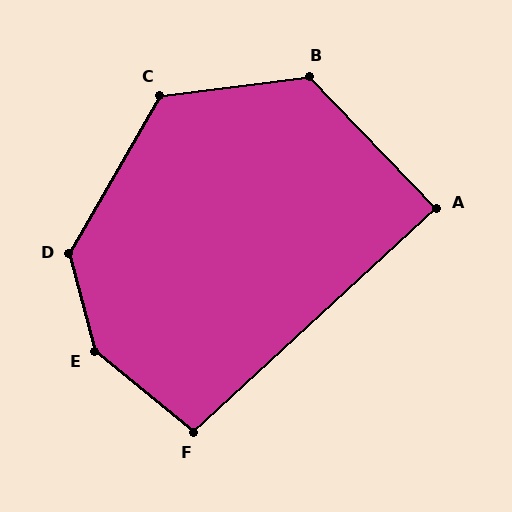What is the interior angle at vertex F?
Approximately 98 degrees (obtuse).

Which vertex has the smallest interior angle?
A, at approximately 89 degrees.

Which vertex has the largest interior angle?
E, at approximately 144 degrees.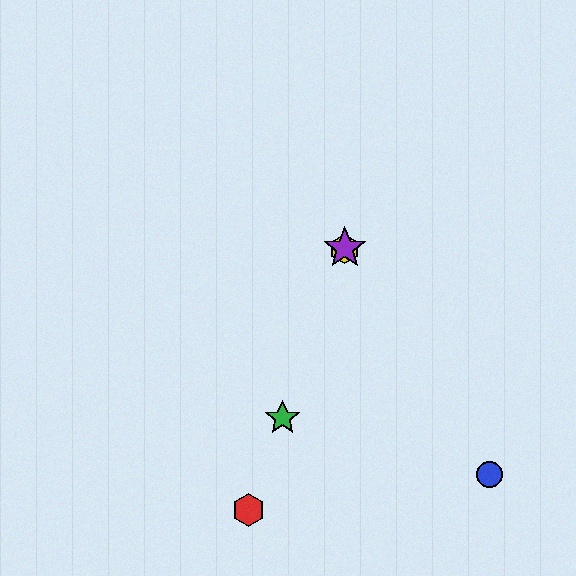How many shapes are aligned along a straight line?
4 shapes (the red hexagon, the green star, the yellow hexagon, the purple star) are aligned along a straight line.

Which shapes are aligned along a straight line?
The red hexagon, the green star, the yellow hexagon, the purple star are aligned along a straight line.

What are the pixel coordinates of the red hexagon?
The red hexagon is at (249, 510).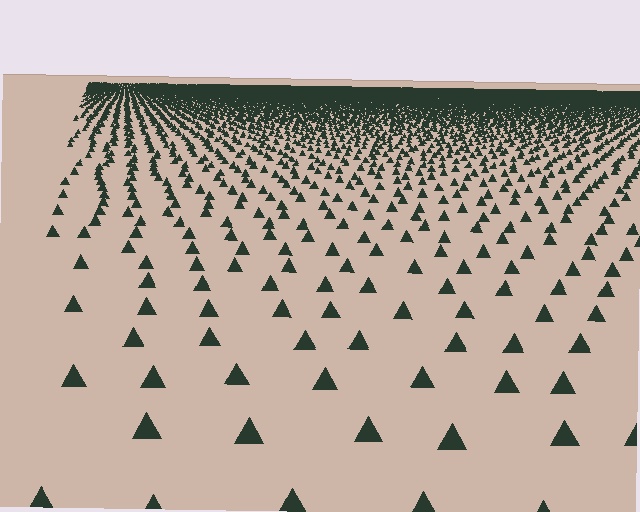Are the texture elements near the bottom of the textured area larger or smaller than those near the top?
Larger. Near the bottom, elements are closer to the viewer and appear at a bigger on-screen size.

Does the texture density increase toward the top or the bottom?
Density increases toward the top.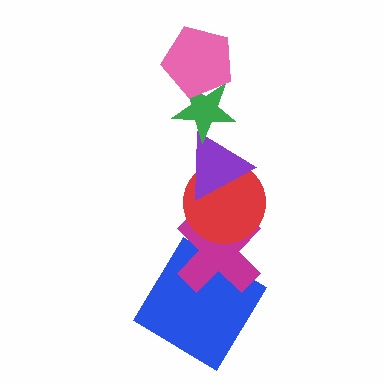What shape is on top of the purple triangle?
The green star is on top of the purple triangle.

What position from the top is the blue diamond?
The blue diamond is 6th from the top.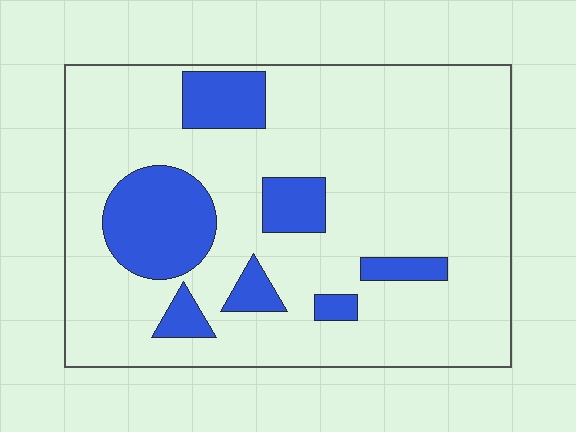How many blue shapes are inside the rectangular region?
7.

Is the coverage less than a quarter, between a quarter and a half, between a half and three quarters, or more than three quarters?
Less than a quarter.